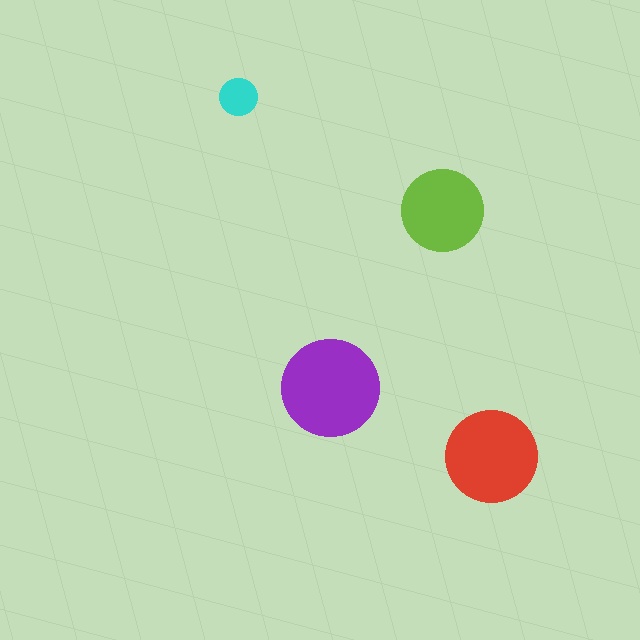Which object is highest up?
The cyan circle is topmost.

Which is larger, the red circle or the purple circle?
The purple one.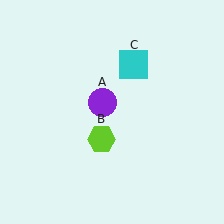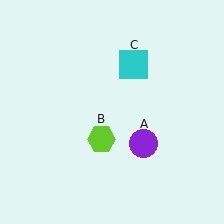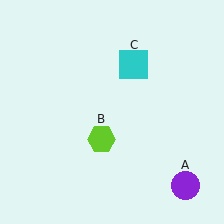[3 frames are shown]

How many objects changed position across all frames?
1 object changed position: purple circle (object A).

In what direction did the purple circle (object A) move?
The purple circle (object A) moved down and to the right.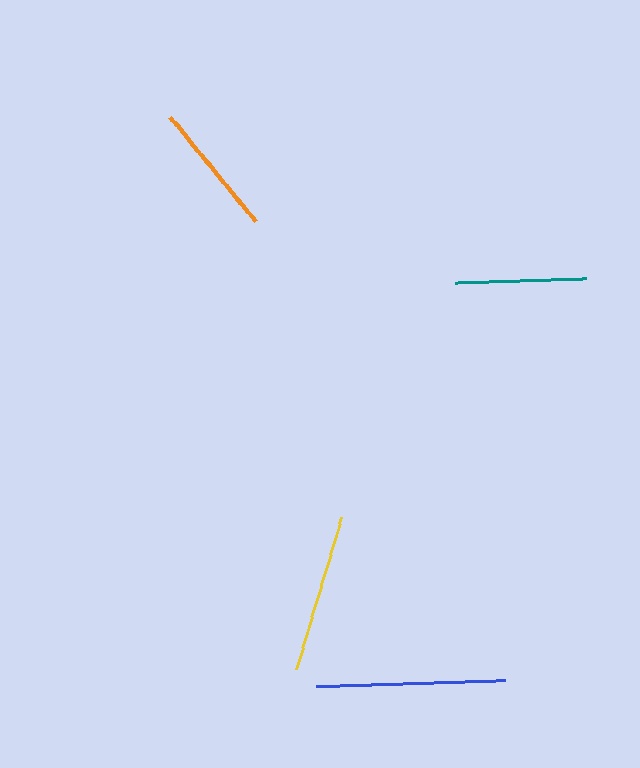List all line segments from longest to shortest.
From longest to shortest: blue, yellow, orange, teal.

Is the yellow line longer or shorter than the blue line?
The blue line is longer than the yellow line.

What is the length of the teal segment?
The teal segment is approximately 131 pixels long.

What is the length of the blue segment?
The blue segment is approximately 189 pixels long.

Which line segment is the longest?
The blue line is the longest at approximately 189 pixels.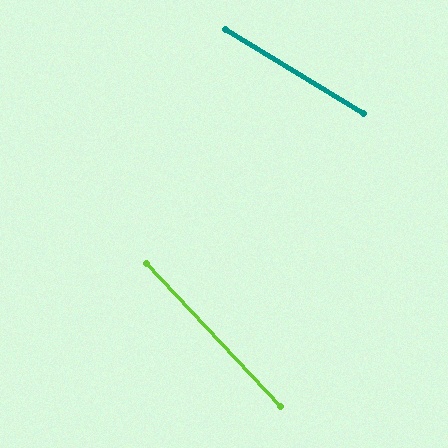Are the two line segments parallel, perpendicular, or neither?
Neither parallel nor perpendicular — they differ by about 16°.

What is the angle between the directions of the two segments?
Approximately 16 degrees.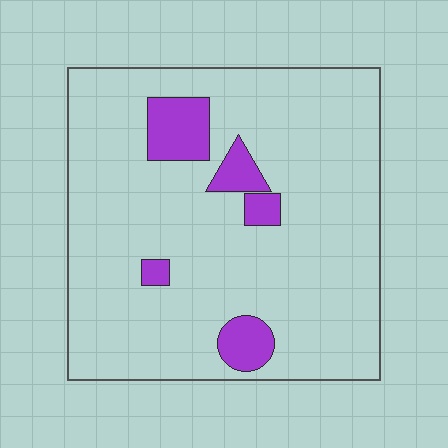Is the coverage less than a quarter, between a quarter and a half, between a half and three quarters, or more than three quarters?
Less than a quarter.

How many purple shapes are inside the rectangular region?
5.